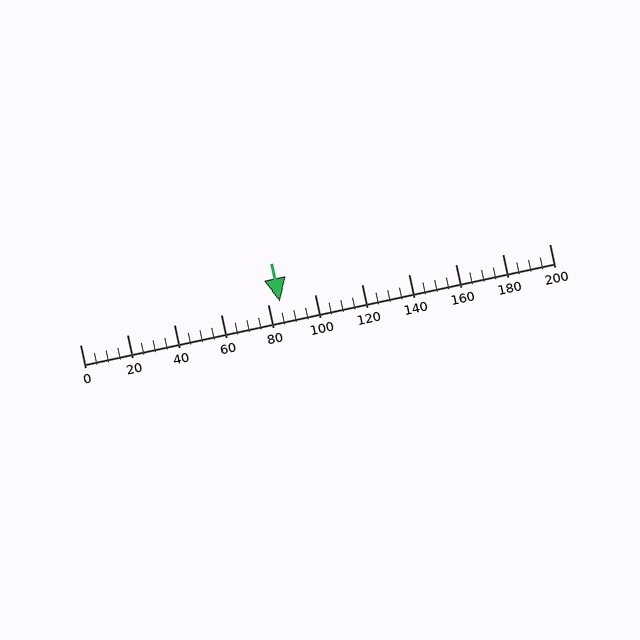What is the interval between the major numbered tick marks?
The major tick marks are spaced 20 units apart.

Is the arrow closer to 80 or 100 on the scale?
The arrow is closer to 80.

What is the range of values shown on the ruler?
The ruler shows values from 0 to 200.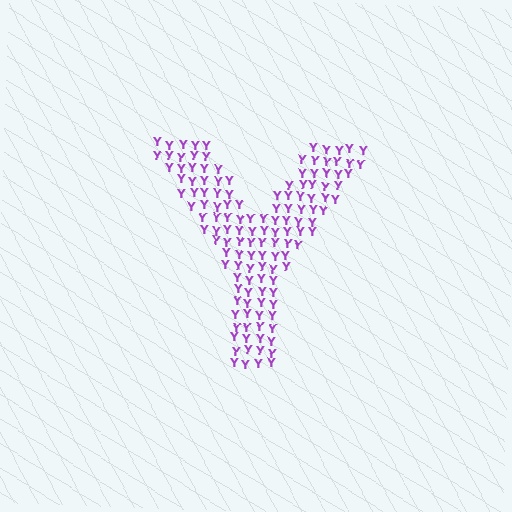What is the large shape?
The large shape is the letter Y.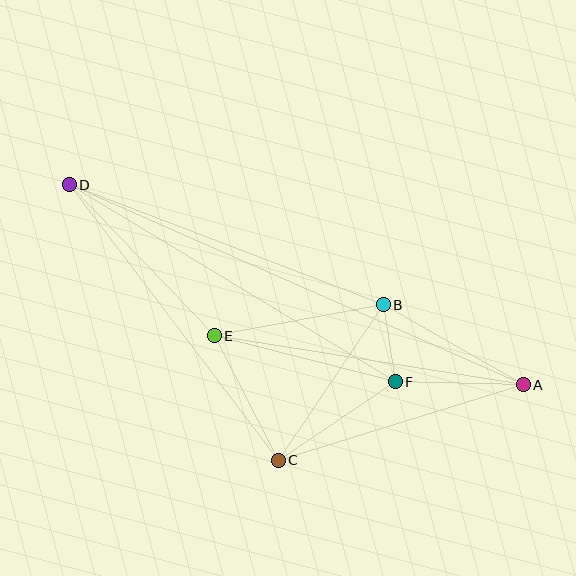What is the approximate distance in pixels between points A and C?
The distance between A and C is approximately 256 pixels.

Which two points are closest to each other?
Points B and F are closest to each other.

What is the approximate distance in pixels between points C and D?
The distance between C and D is approximately 346 pixels.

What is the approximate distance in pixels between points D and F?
The distance between D and F is approximately 381 pixels.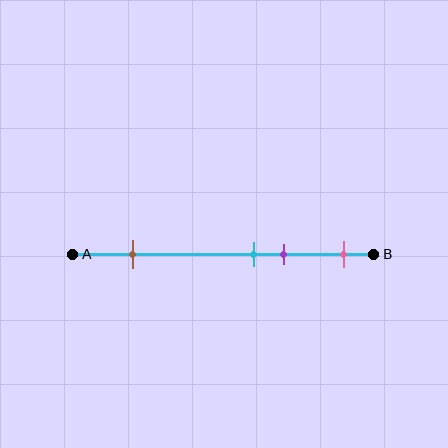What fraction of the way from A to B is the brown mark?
The brown mark is approximately 20% (0.2) of the way from A to B.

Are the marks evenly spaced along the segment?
No, the marks are not evenly spaced.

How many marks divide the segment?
There are 4 marks dividing the segment.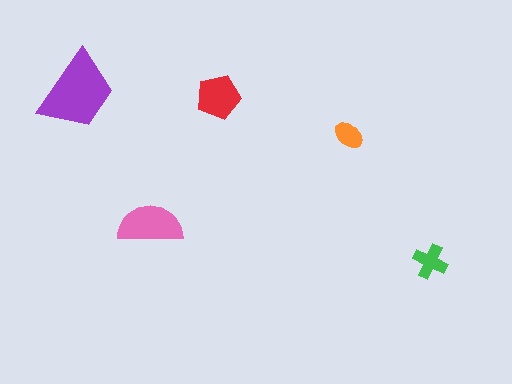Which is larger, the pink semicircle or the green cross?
The pink semicircle.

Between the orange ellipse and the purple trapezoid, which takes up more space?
The purple trapezoid.